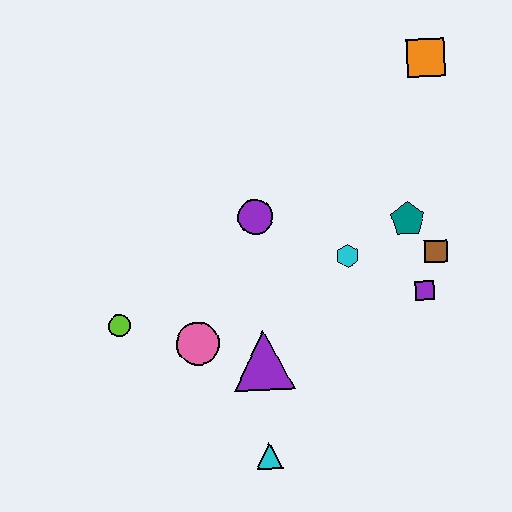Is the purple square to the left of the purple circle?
No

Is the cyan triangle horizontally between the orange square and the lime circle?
Yes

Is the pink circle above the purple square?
No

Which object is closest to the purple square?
The brown square is closest to the purple square.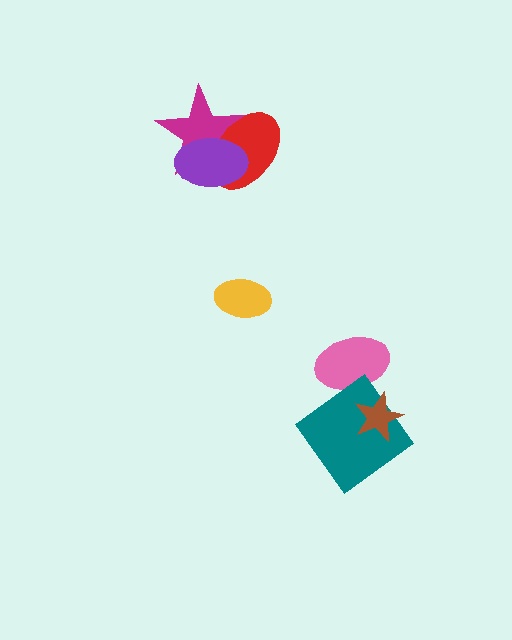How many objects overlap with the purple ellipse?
2 objects overlap with the purple ellipse.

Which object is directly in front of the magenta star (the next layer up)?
The red ellipse is directly in front of the magenta star.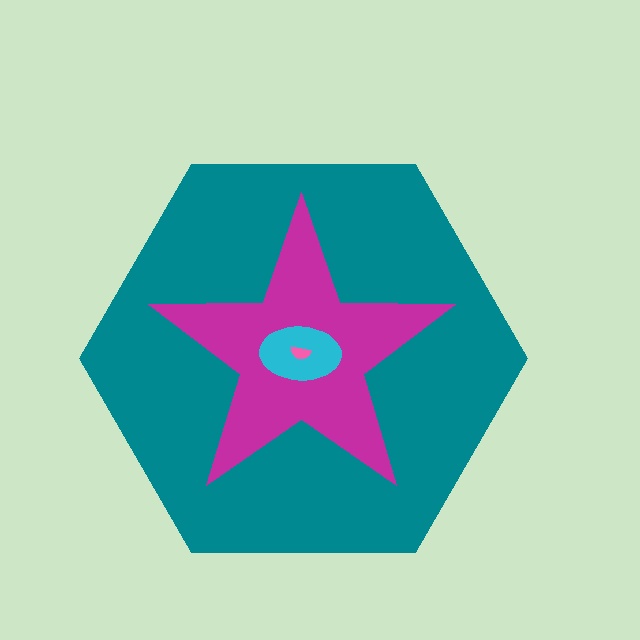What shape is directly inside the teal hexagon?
The magenta star.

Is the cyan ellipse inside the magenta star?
Yes.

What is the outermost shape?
The teal hexagon.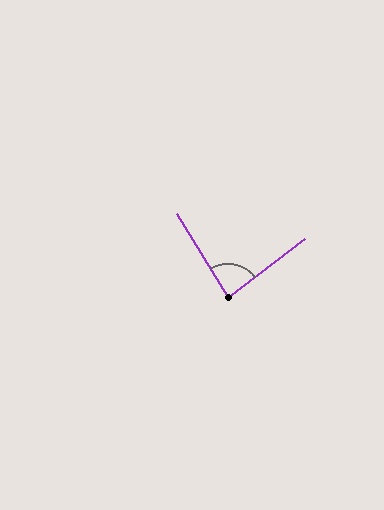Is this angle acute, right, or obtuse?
It is acute.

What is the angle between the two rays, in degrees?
Approximately 84 degrees.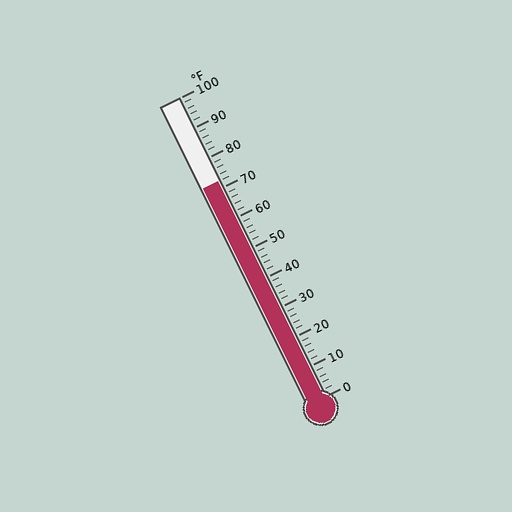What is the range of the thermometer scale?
The thermometer scale ranges from 0°F to 100°F.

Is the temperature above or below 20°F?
The temperature is above 20°F.